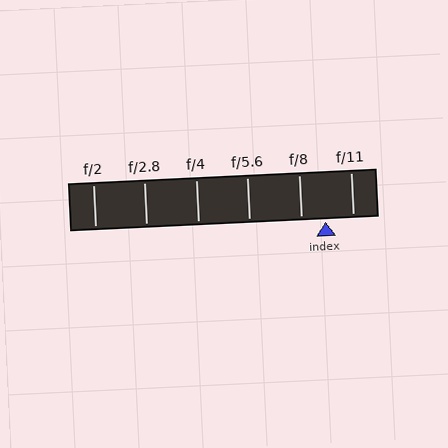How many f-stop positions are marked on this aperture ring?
There are 6 f-stop positions marked.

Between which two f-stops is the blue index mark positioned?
The index mark is between f/8 and f/11.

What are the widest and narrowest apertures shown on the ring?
The widest aperture shown is f/2 and the narrowest is f/11.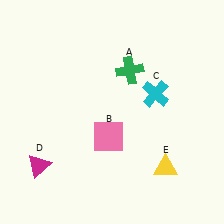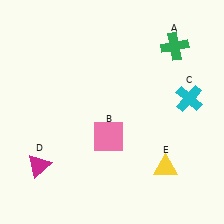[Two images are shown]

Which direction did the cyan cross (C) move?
The cyan cross (C) moved right.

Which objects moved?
The objects that moved are: the green cross (A), the cyan cross (C).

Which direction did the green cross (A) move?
The green cross (A) moved right.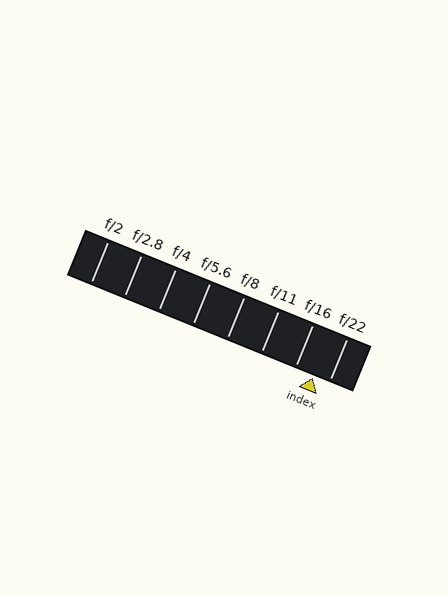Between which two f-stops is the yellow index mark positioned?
The index mark is between f/16 and f/22.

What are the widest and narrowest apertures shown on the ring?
The widest aperture shown is f/2 and the narrowest is f/22.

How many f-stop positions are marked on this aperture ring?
There are 8 f-stop positions marked.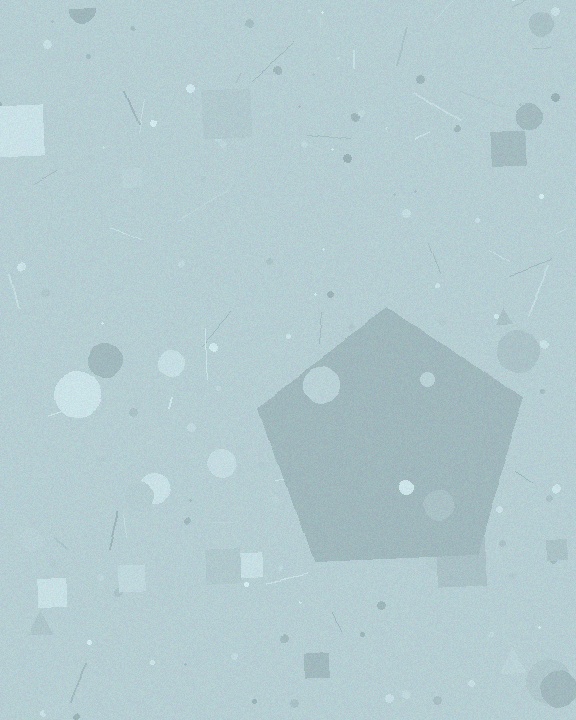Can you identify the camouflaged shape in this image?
The camouflaged shape is a pentagon.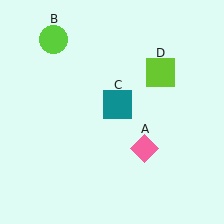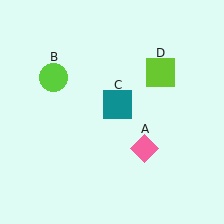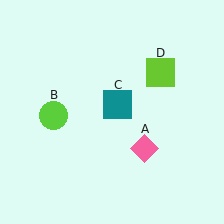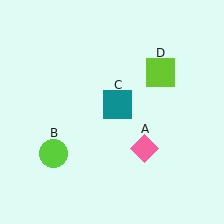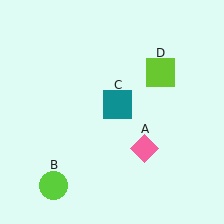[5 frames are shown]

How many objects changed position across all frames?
1 object changed position: lime circle (object B).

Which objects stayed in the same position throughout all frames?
Pink diamond (object A) and teal square (object C) and lime square (object D) remained stationary.